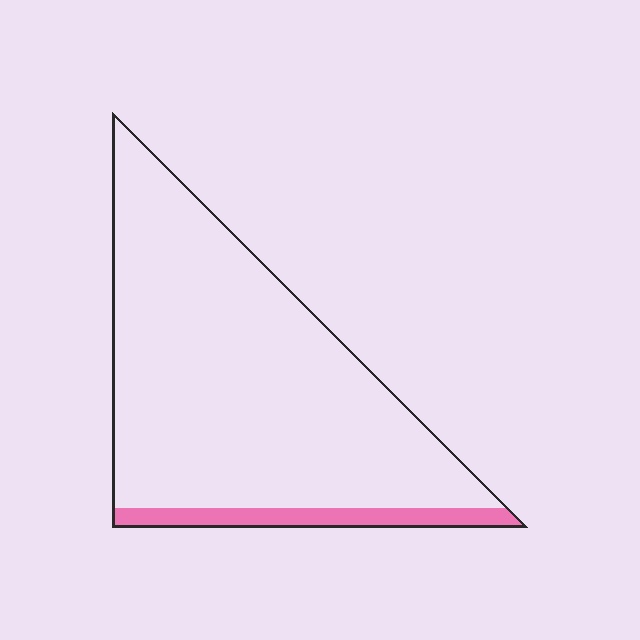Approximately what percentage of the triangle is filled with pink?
Approximately 10%.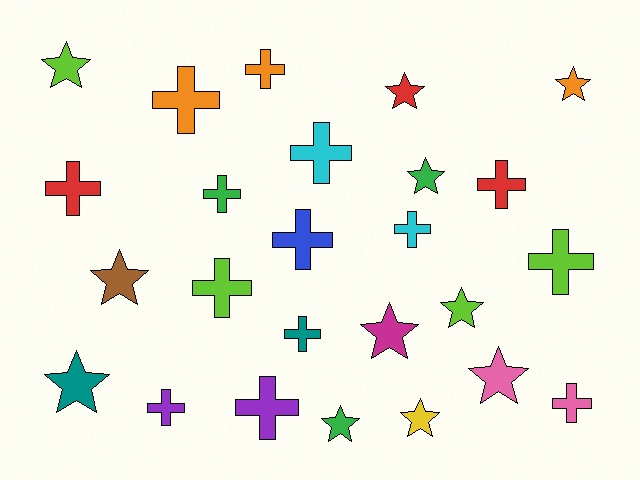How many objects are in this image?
There are 25 objects.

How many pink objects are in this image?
There are 2 pink objects.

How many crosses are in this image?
There are 14 crosses.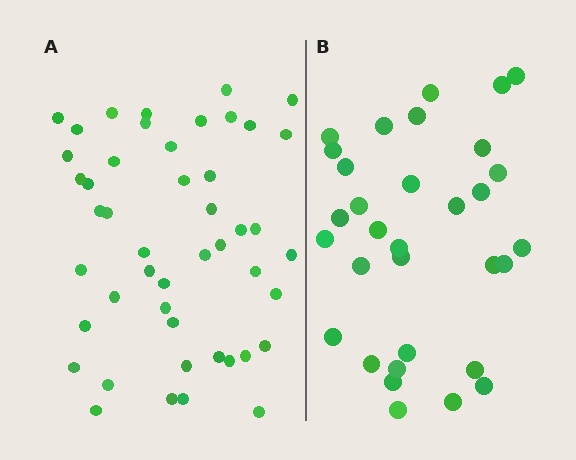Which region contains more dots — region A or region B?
Region A (the left region) has more dots.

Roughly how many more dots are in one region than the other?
Region A has approximately 15 more dots than region B.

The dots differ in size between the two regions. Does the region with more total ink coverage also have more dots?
No. Region B has more total ink coverage because its dots are larger, but region A actually contains more individual dots. Total area can be misleading — the number of items is what matters here.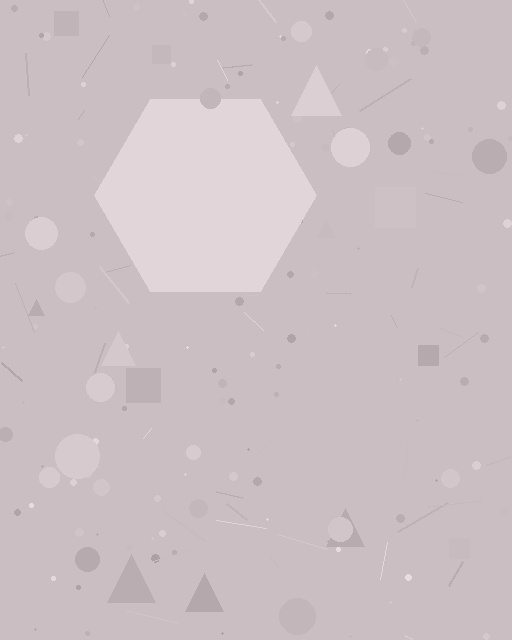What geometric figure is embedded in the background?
A hexagon is embedded in the background.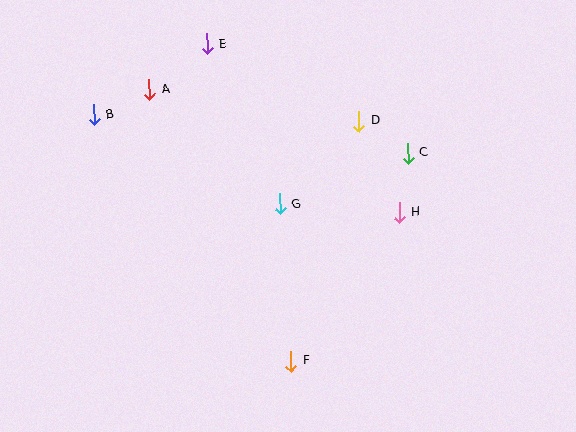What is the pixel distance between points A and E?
The distance between A and E is 73 pixels.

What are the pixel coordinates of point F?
Point F is at (291, 361).